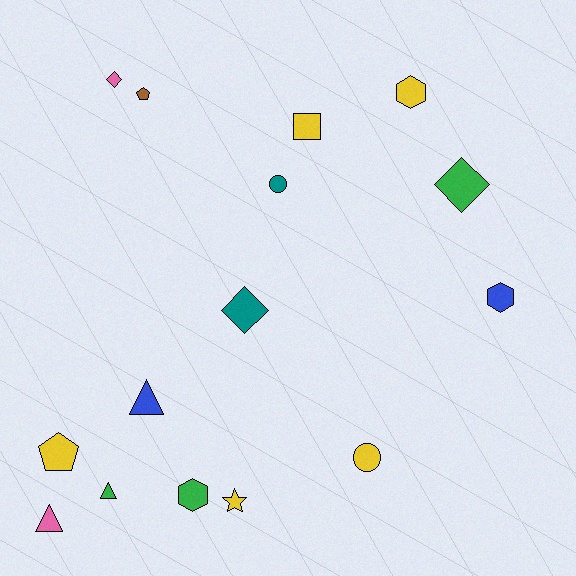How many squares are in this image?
There is 1 square.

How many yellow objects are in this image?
There are 5 yellow objects.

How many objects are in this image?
There are 15 objects.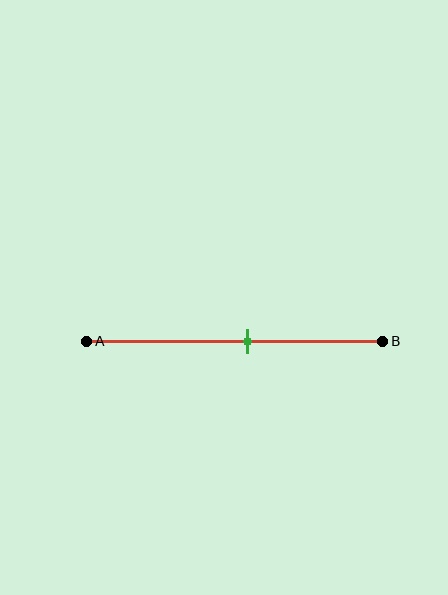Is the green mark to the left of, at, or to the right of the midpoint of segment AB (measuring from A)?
The green mark is to the right of the midpoint of segment AB.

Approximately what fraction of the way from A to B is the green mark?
The green mark is approximately 55% of the way from A to B.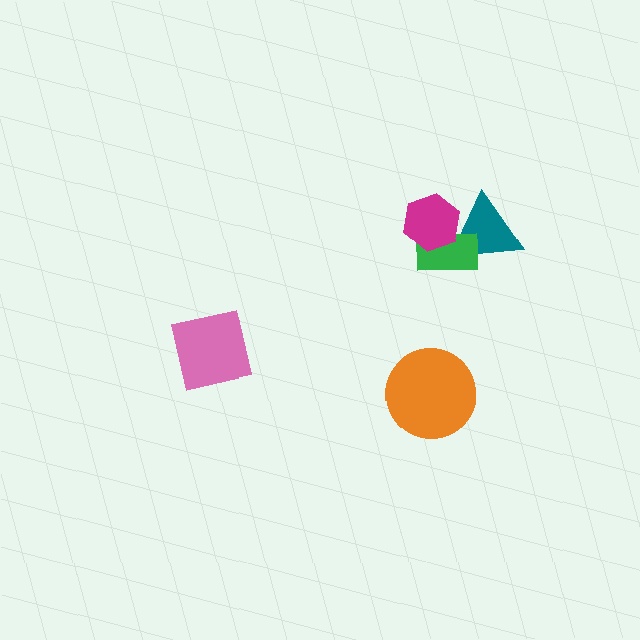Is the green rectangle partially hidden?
Yes, it is partially covered by another shape.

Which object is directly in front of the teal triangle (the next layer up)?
The green rectangle is directly in front of the teal triangle.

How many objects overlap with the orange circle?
0 objects overlap with the orange circle.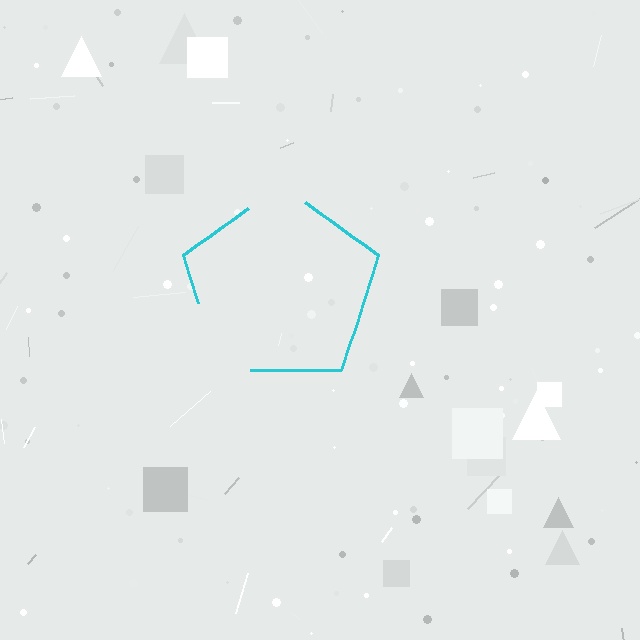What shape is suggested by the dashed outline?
The dashed outline suggests a pentagon.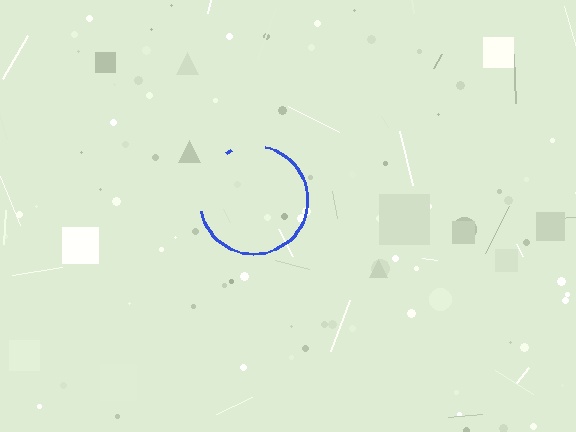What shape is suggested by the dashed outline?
The dashed outline suggests a circle.